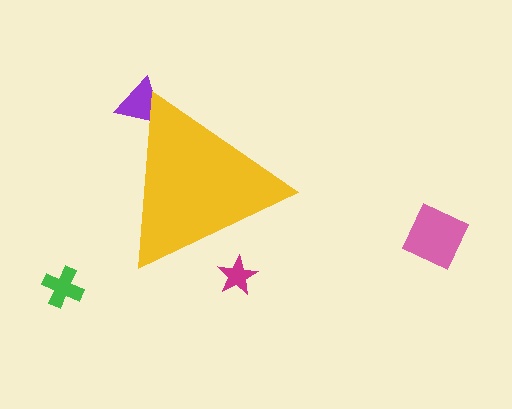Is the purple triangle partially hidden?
Yes, the purple triangle is partially hidden behind the yellow triangle.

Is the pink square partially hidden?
No, the pink square is fully visible.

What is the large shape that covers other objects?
A yellow triangle.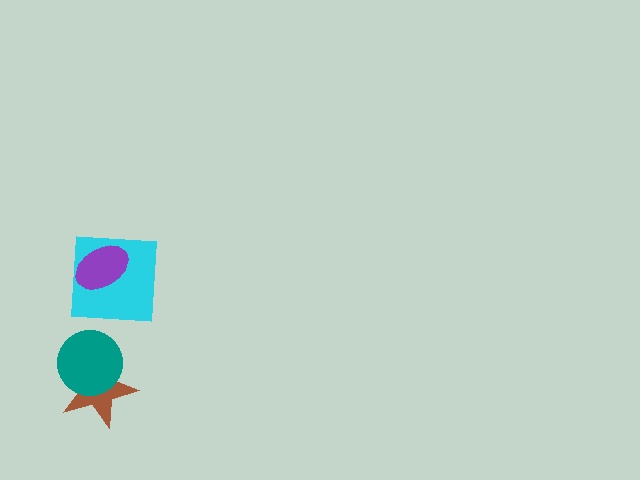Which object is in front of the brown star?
The teal circle is in front of the brown star.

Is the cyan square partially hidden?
Yes, it is partially covered by another shape.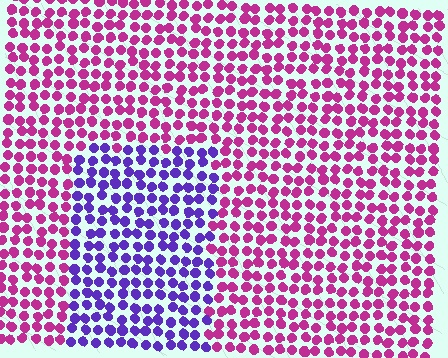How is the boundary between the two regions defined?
The boundary is defined purely by a slight shift in hue (about 58 degrees). Spacing, size, and orientation are identical on both sides.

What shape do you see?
I see a rectangle.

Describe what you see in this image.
The image is filled with small magenta elements in a uniform arrangement. A rectangle-shaped region is visible where the elements are tinted to a slightly different hue, forming a subtle color boundary.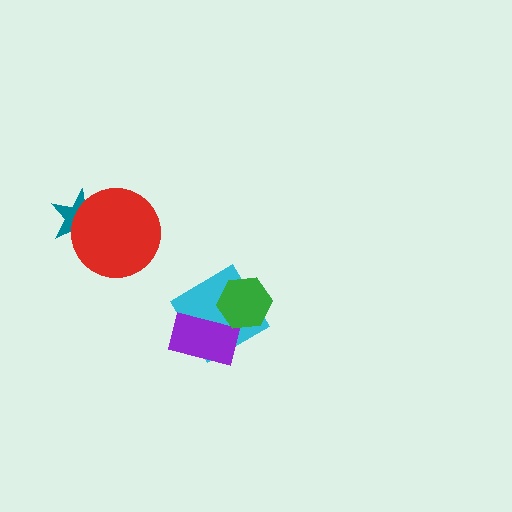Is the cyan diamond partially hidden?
Yes, it is partially covered by another shape.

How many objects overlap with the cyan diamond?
2 objects overlap with the cyan diamond.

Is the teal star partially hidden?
Yes, it is partially covered by another shape.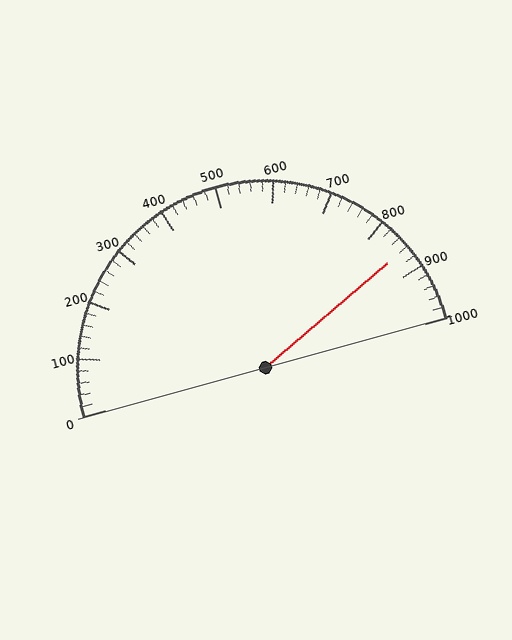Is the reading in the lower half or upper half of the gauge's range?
The reading is in the upper half of the range (0 to 1000).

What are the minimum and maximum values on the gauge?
The gauge ranges from 0 to 1000.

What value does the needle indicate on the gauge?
The needle indicates approximately 860.